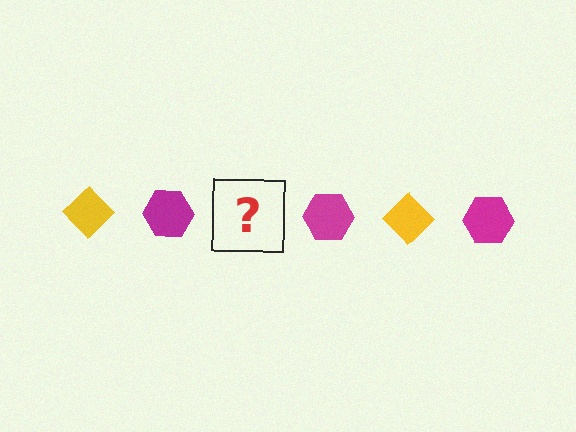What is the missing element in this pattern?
The missing element is a yellow diamond.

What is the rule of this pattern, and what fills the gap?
The rule is that the pattern alternates between yellow diamond and magenta hexagon. The gap should be filled with a yellow diamond.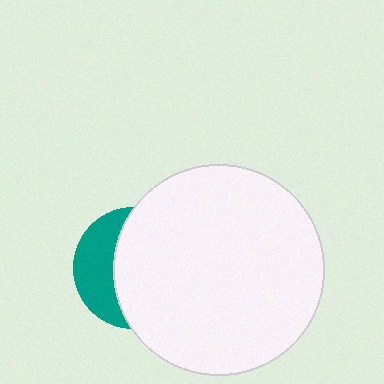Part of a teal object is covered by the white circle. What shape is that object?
It is a circle.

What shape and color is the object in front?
The object in front is a white circle.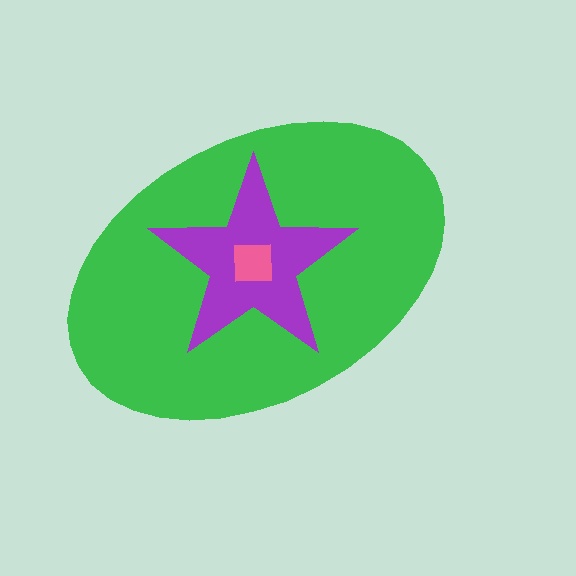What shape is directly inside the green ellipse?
The purple star.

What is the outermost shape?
The green ellipse.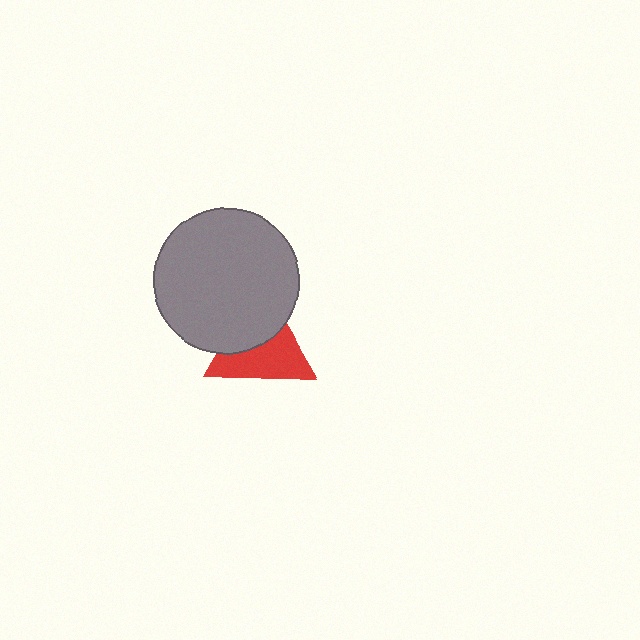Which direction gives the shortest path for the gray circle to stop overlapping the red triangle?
Moving up gives the shortest separation.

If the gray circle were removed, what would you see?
You would see the complete red triangle.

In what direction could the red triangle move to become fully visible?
The red triangle could move down. That would shift it out from behind the gray circle entirely.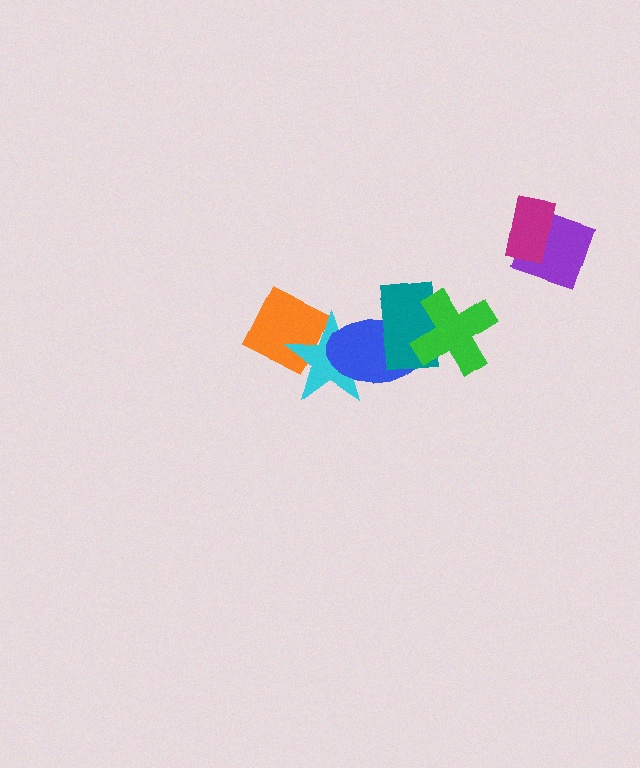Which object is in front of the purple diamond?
The magenta rectangle is in front of the purple diamond.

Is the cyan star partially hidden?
Yes, it is partially covered by another shape.